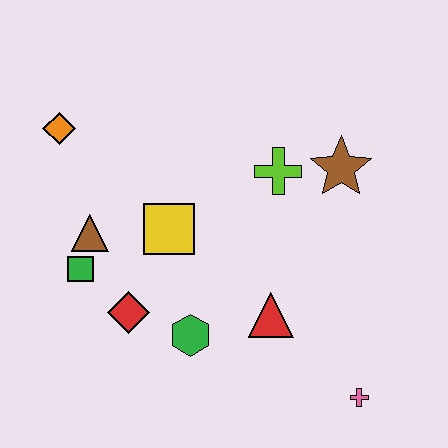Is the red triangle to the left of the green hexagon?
No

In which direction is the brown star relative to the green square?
The brown star is to the right of the green square.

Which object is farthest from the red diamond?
The brown star is farthest from the red diamond.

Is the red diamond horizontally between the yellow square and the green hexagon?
No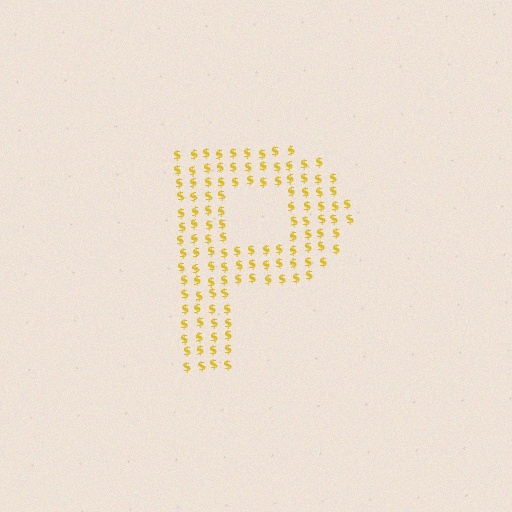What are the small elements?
The small elements are dollar signs.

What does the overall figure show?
The overall figure shows the letter P.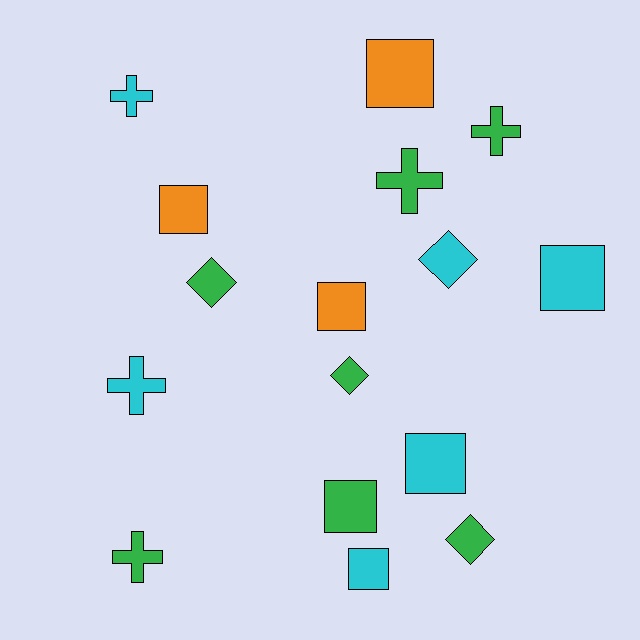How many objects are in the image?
There are 16 objects.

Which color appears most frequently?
Green, with 7 objects.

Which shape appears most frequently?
Square, with 7 objects.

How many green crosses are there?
There are 3 green crosses.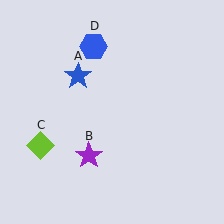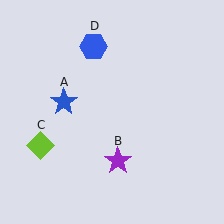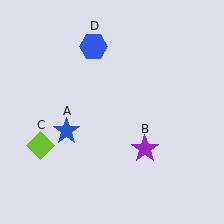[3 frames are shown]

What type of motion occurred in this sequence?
The blue star (object A), purple star (object B) rotated counterclockwise around the center of the scene.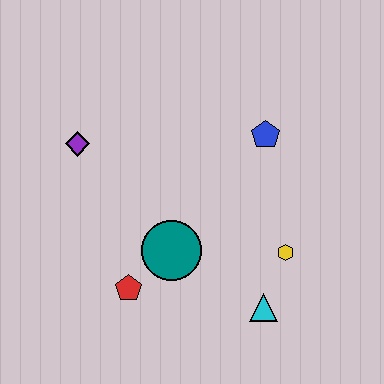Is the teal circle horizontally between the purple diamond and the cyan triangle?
Yes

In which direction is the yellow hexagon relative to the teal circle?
The yellow hexagon is to the right of the teal circle.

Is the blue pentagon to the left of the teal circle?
No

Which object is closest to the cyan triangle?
The yellow hexagon is closest to the cyan triangle.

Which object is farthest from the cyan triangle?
The purple diamond is farthest from the cyan triangle.